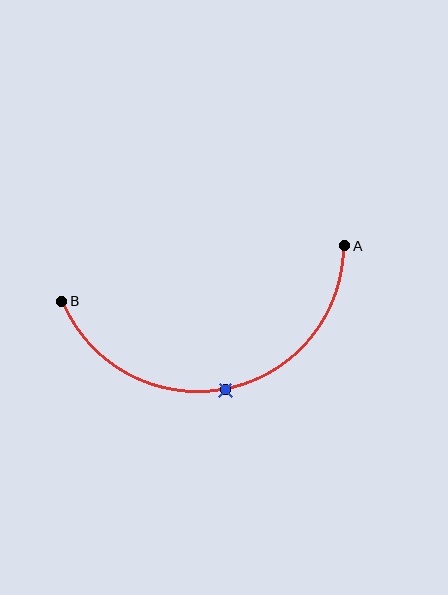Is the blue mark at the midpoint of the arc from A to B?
Yes. The blue mark lies on the arc at equal arc-length from both A and B — it is the arc midpoint.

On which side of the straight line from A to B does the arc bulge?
The arc bulges below the straight line connecting A and B.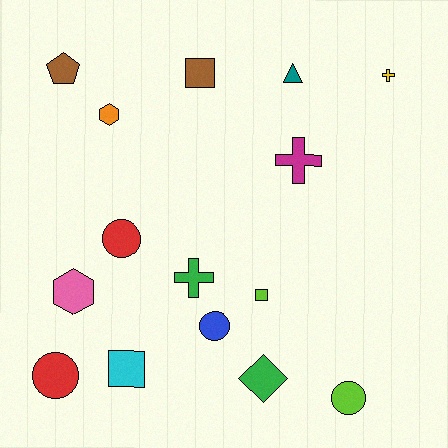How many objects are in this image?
There are 15 objects.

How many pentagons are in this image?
There is 1 pentagon.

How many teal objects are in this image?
There is 1 teal object.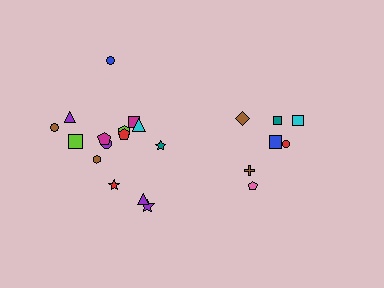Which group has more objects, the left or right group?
The left group.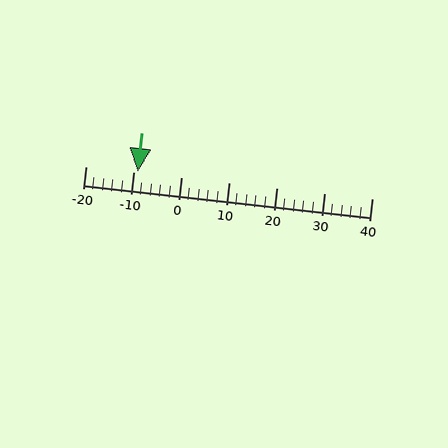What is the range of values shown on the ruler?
The ruler shows values from -20 to 40.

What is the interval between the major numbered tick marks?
The major tick marks are spaced 10 units apart.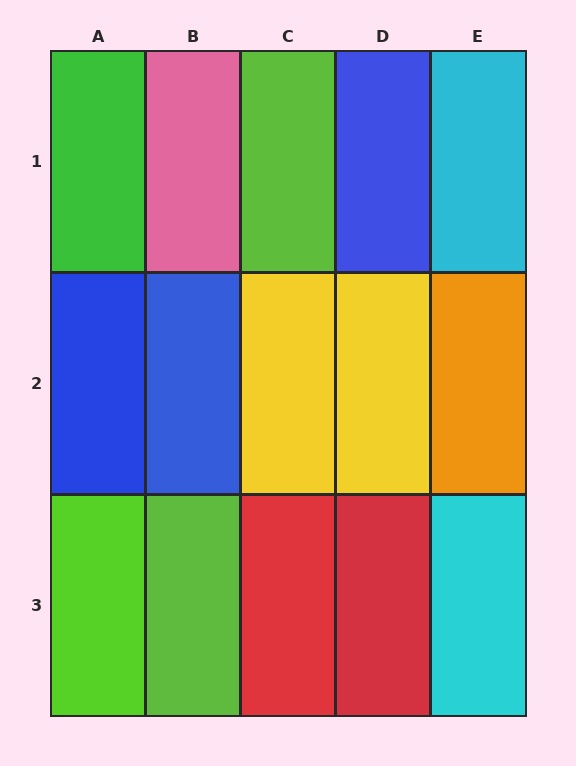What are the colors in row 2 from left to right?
Blue, blue, yellow, yellow, orange.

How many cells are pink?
1 cell is pink.